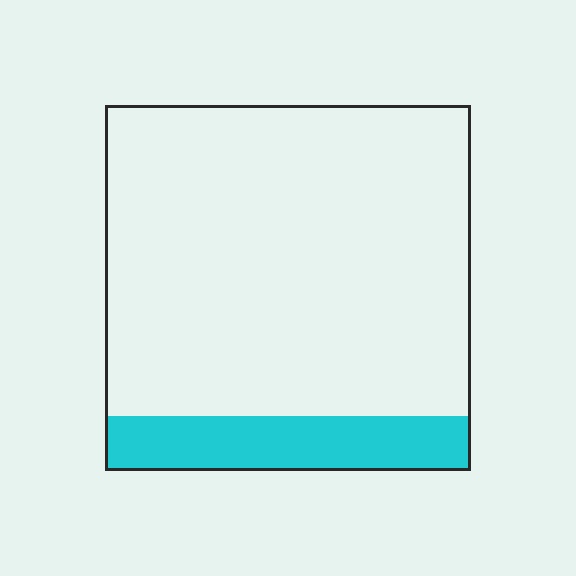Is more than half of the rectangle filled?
No.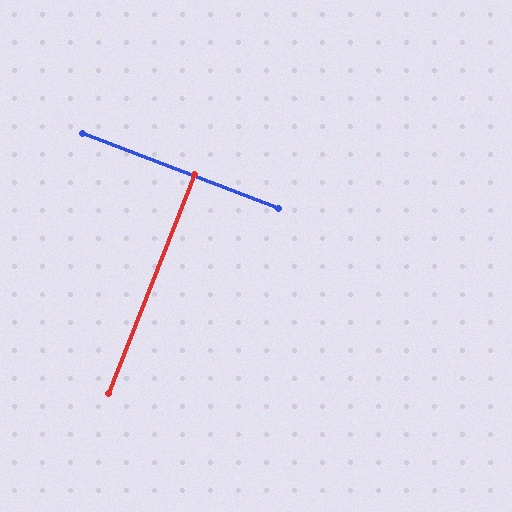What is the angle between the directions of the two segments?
Approximately 90 degrees.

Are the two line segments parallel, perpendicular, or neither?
Perpendicular — they meet at approximately 90°.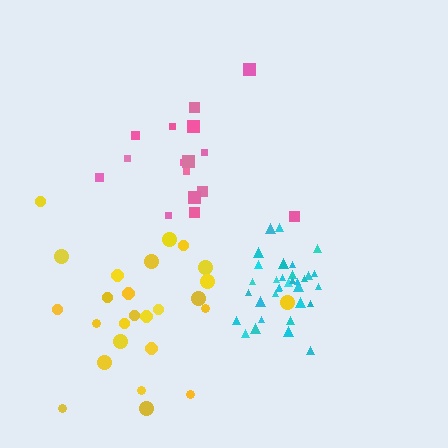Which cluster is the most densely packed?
Cyan.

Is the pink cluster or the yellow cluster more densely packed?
Pink.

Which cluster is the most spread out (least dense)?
Yellow.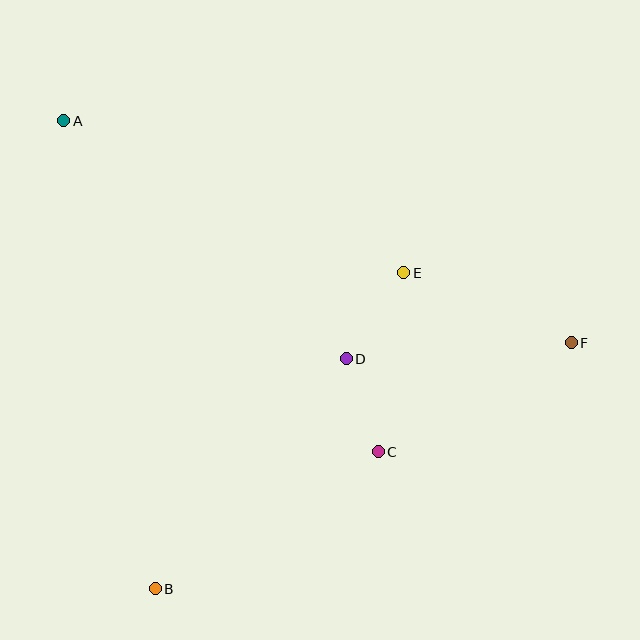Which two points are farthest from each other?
Points A and F are farthest from each other.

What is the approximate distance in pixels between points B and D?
The distance between B and D is approximately 299 pixels.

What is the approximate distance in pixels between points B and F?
The distance between B and F is approximately 484 pixels.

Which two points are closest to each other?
Points C and D are closest to each other.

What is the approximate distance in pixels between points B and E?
The distance between B and E is approximately 402 pixels.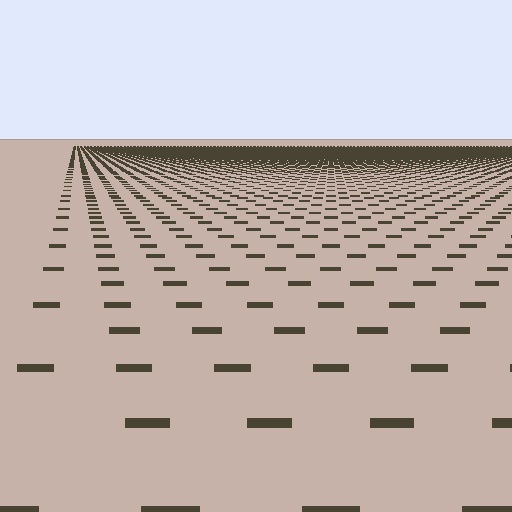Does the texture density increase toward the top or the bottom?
Density increases toward the top.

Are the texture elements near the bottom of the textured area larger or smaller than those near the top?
Larger. Near the bottom, elements are closer to the viewer and appear at a bigger on-screen size.